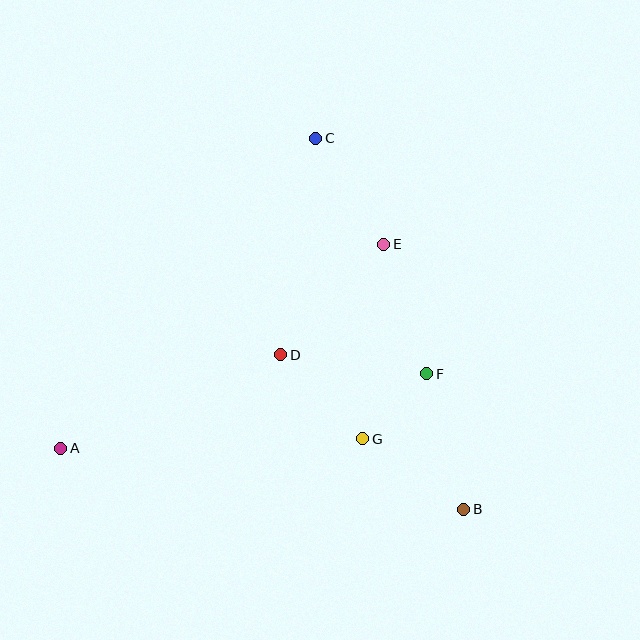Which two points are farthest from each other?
Points A and B are farthest from each other.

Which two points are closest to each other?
Points F and G are closest to each other.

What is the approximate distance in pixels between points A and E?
The distance between A and E is approximately 383 pixels.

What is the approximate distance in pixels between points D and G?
The distance between D and G is approximately 118 pixels.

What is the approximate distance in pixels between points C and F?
The distance between C and F is approximately 261 pixels.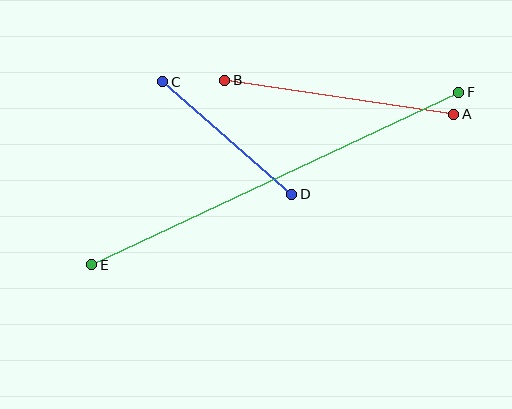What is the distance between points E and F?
The distance is approximately 406 pixels.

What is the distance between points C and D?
The distance is approximately 171 pixels.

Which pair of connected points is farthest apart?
Points E and F are farthest apart.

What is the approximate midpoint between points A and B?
The midpoint is at approximately (339, 97) pixels.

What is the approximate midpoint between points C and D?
The midpoint is at approximately (227, 138) pixels.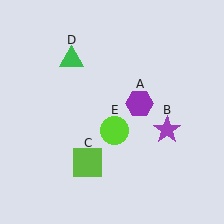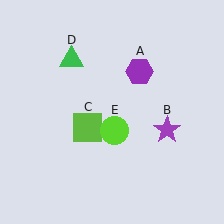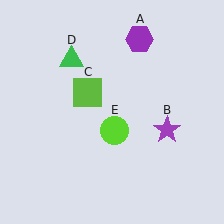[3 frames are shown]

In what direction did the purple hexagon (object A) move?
The purple hexagon (object A) moved up.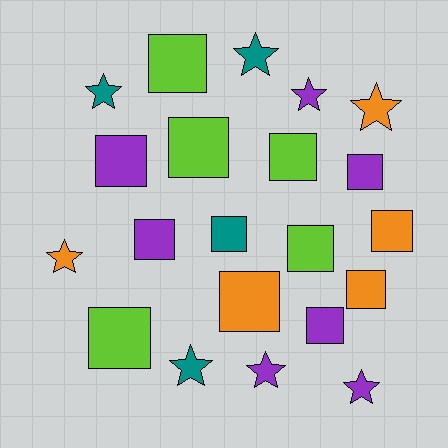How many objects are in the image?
There are 21 objects.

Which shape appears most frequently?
Square, with 13 objects.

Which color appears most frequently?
Purple, with 7 objects.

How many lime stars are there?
There are no lime stars.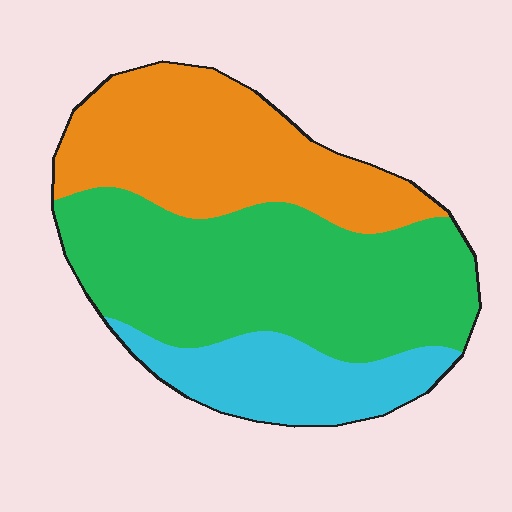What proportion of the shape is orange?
Orange covers about 35% of the shape.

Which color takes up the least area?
Cyan, at roughly 20%.